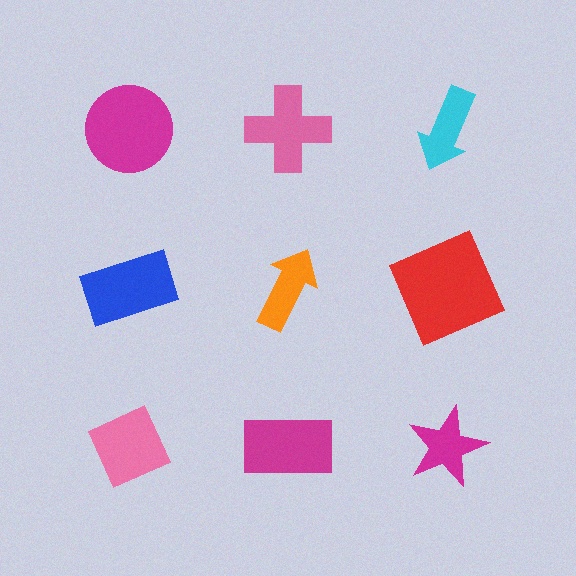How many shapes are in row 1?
3 shapes.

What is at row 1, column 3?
A cyan arrow.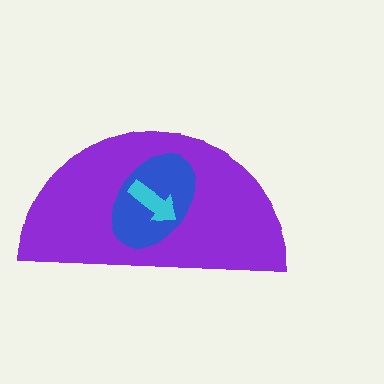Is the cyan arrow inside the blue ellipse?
Yes.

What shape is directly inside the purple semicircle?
The blue ellipse.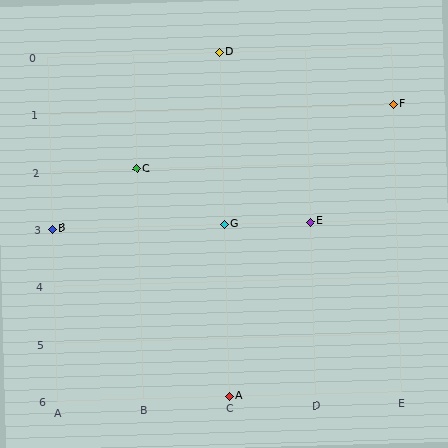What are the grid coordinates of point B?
Point B is at grid coordinates (A, 3).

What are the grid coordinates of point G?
Point G is at grid coordinates (C, 3).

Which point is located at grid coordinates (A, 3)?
Point B is at (A, 3).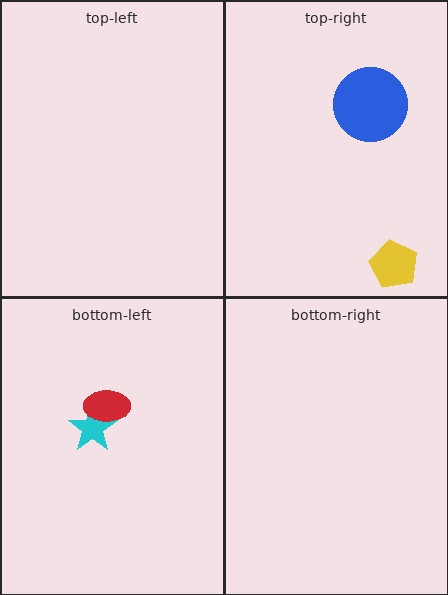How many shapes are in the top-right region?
2.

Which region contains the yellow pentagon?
The top-right region.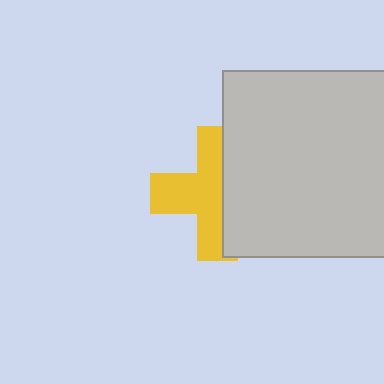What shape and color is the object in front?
The object in front is a light gray square.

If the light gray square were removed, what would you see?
You would see the complete yellow cross.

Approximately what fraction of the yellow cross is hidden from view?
Roughly 43% of the yellow cross is hidden behind the light gray square.